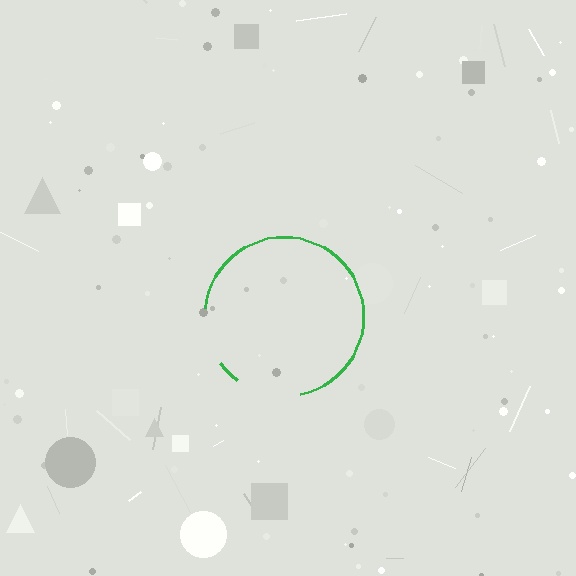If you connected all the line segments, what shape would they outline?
They would outline a circle.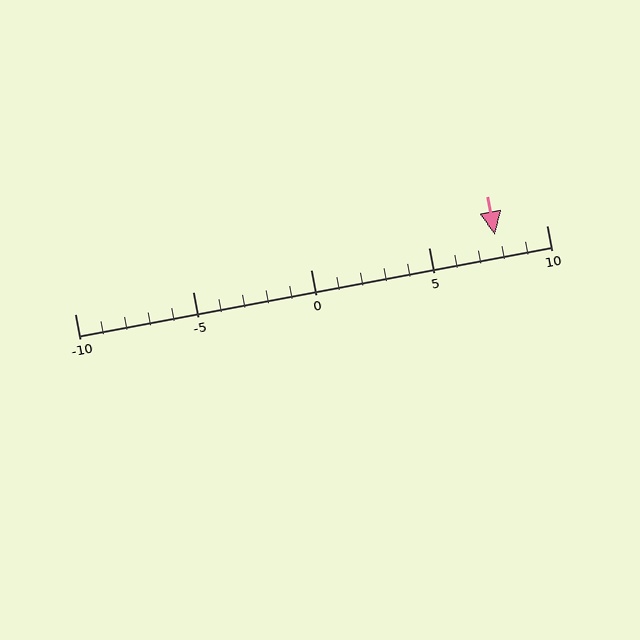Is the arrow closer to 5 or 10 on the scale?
The arrow is closer to 10.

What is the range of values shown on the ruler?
The ruler shows values from -10 to 10.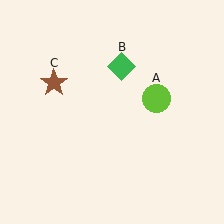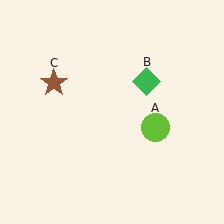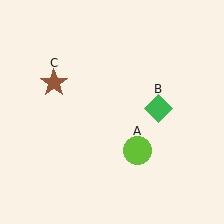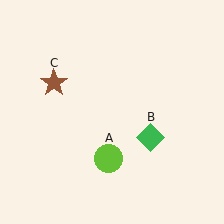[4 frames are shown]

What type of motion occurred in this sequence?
The lime circle (object A), green diamond (object B) rotated clockwise around the center of the scene.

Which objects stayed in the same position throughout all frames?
Brown star (object C) remained stationary.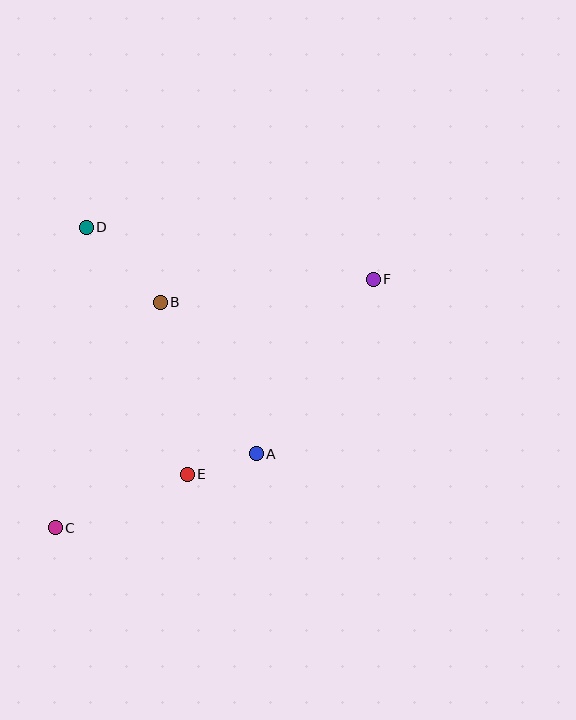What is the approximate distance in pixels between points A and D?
The distance between A and D is approximately 283 pixels.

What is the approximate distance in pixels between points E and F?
The distance between E and F is approximately 269 pixels.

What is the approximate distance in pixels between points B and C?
The distance between B and C is approximately 248 pixels.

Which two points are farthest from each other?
Points C and F are farthest from each other.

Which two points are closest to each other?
Points A and E are closest to each other.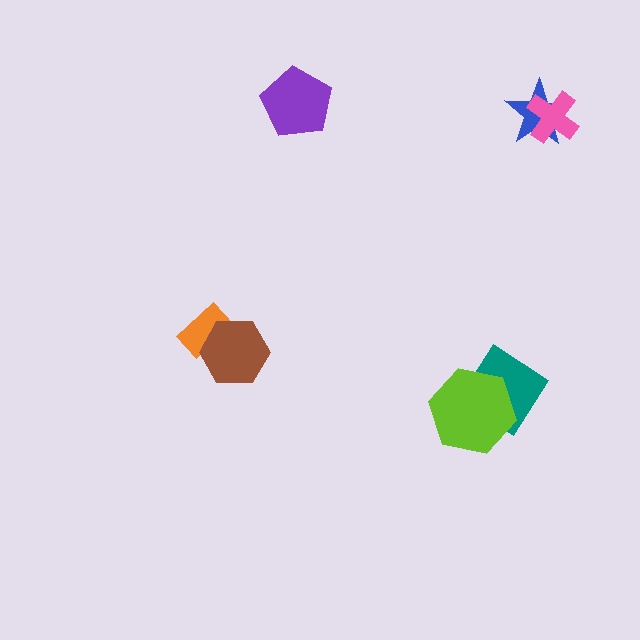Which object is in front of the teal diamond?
The lime hexagon is in front of the teal diamond.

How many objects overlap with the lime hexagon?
1 object overlaps with the lime hexagon.